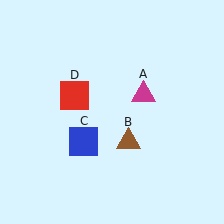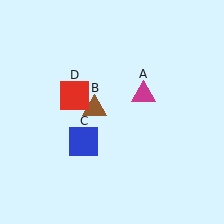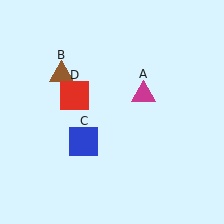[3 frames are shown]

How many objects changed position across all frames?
1 object changed position: brown triangle (object B).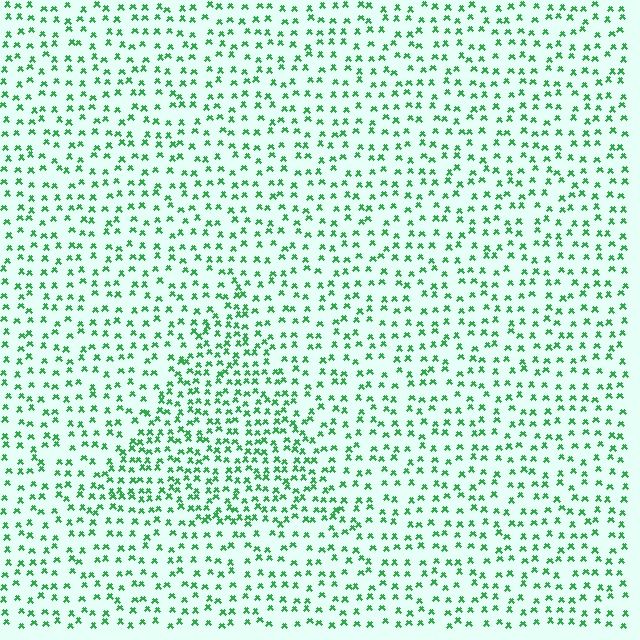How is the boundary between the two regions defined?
The boundary is defined by a change in element density (approximately 1.7x ratio). All elements are the same color, size, and shape.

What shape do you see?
I see a triangle.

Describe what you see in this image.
The image contains small green elements arranged at two different densities. A triangle-shaped region is visible where the elements are more densely packed than the surrounding area.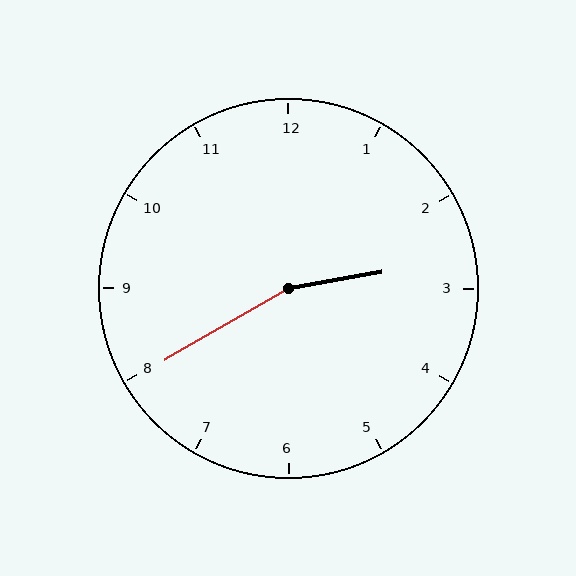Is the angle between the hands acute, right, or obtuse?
It is obtuse.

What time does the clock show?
2:40.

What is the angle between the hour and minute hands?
Approximately 160 degrees.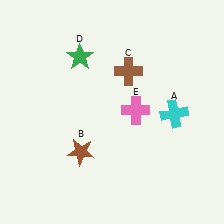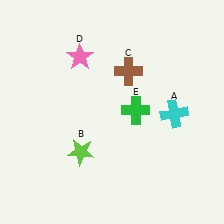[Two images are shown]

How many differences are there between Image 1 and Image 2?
There are 3 differences between the two images.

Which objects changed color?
B changed from brown to lime. D changed from green to pink. E changed from pink to green.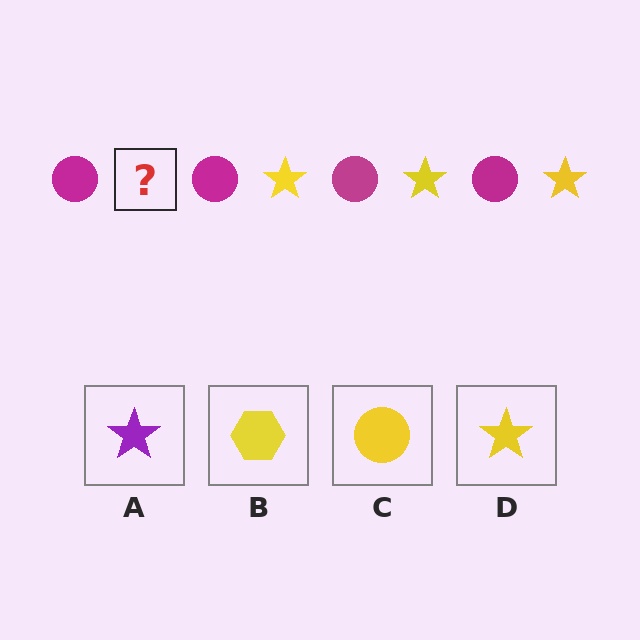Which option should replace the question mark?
Option D.